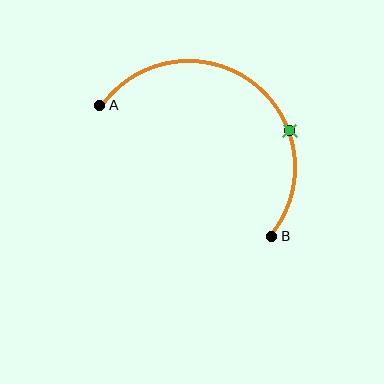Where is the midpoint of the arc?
The arc midpoint is the point on the curve farthest from the straight line joining A and B. It sits above and to the right of that line.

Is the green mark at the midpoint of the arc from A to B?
No. The green mark lies on the arc but is closer to endpoint B. The arc midpoint would be at the point on the curve equidistant along the arc from both A and B.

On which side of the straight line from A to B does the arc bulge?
The arc bulges above and to the right of the straight line connecting A and B.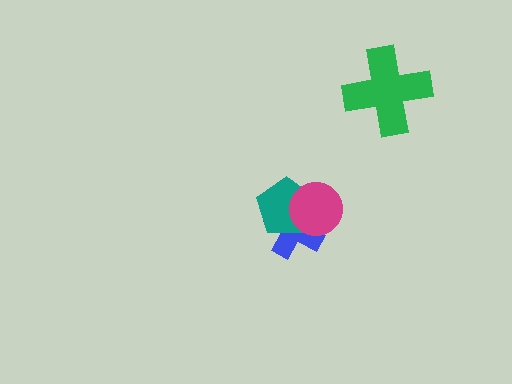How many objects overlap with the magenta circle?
2 objects overlap with the magenta circle.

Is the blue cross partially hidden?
Yes, it is partially covered by another shape.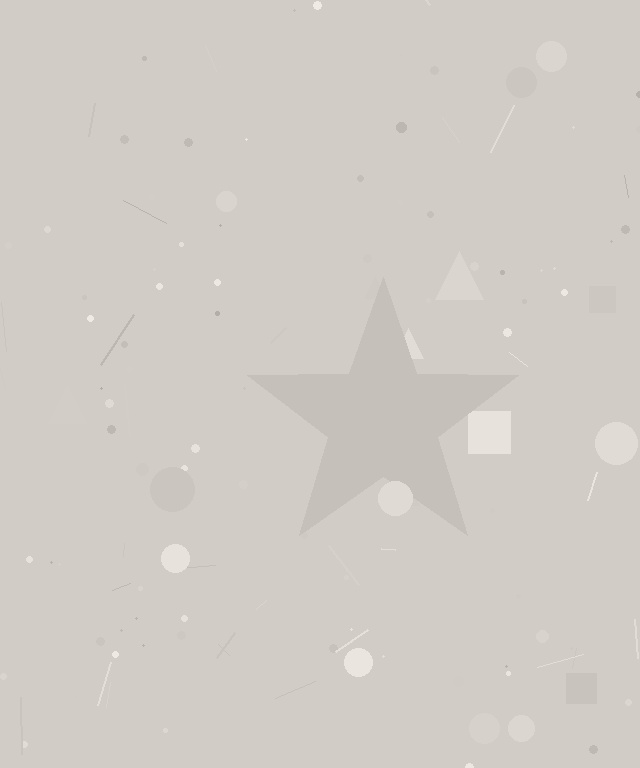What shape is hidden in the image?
A star is hidden in the image.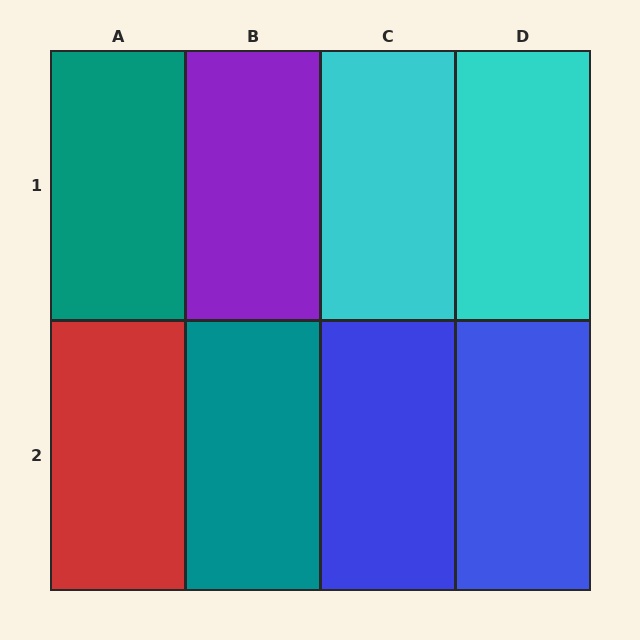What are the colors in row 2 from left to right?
Red, teal, blue, blue.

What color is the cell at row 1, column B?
Purple.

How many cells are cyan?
2 cells are cyan.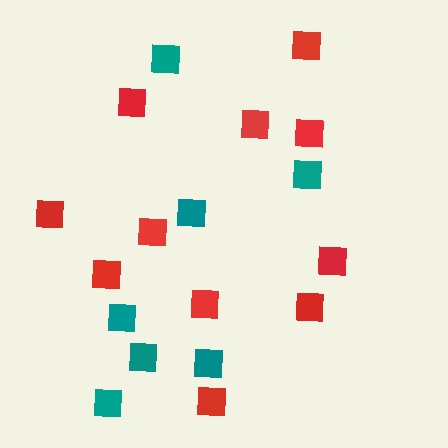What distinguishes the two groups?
There are 2 groups: one group of teal squares (7) and one group of red squares (11).